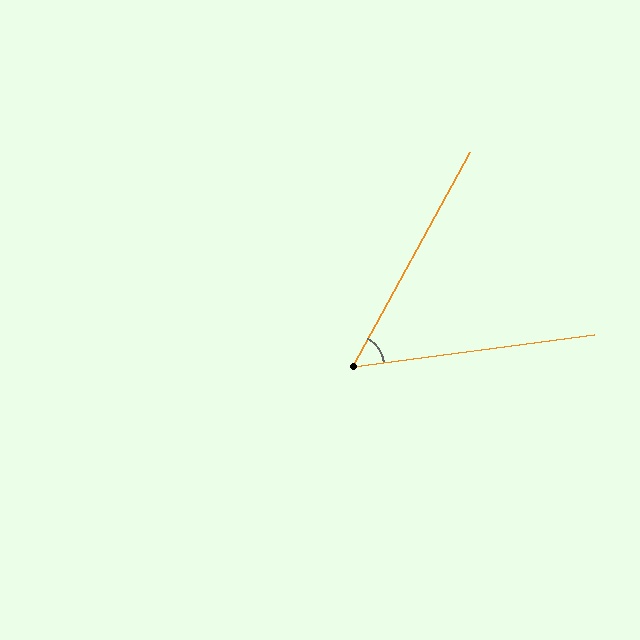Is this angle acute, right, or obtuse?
It is acute.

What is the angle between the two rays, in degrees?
Approximately 54 degrees.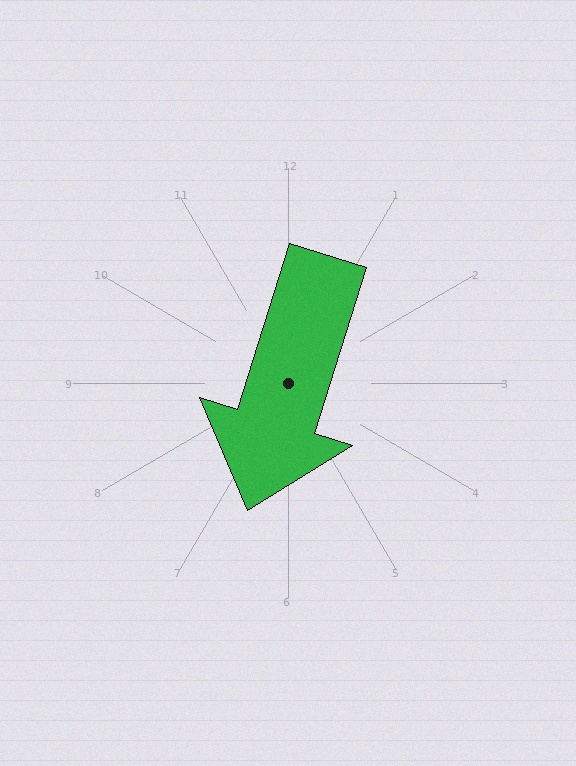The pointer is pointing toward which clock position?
Roughly 7 o'clock.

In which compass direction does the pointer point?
South.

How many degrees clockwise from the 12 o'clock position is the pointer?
Approximately 197 degrees.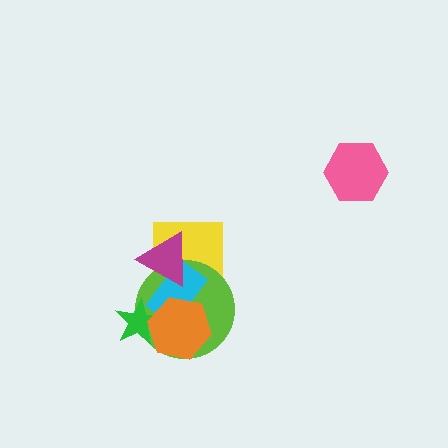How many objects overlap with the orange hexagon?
3 objects overlap with the orange hexagon.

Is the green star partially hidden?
Yes, it is partially covered by another shape.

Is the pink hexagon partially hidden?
No, no other shape covers it.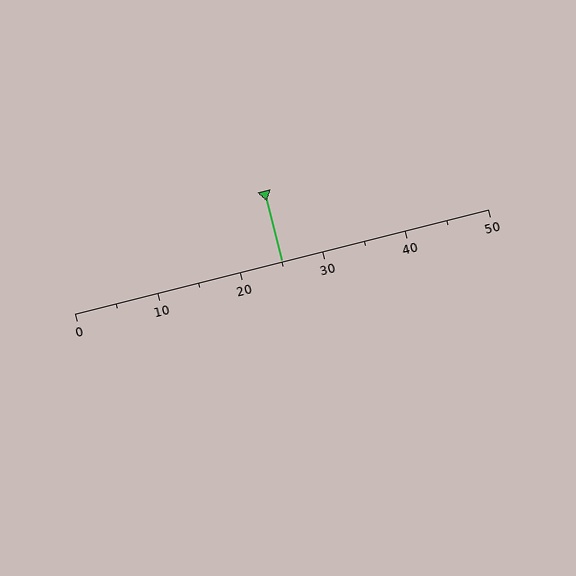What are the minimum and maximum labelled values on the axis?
The axis runs from 0 to 50.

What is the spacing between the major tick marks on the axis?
The major ticks are spaced 10 apart.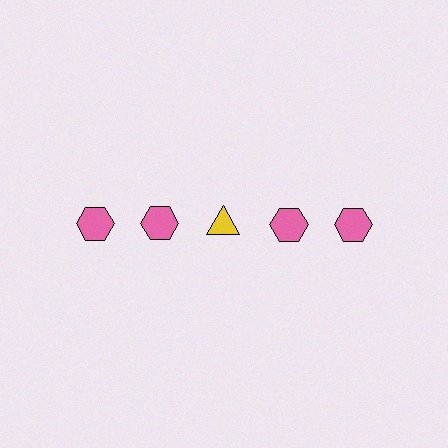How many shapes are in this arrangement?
There are 5 shapes arranged in a grid pattern.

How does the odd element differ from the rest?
It differs in both color (yellow instead of pink) and shape (triangle instead of hexagon).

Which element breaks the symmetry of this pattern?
The yellow triangle in the top row, center column breaks the symmetry. All other shapes are pink hexagons.